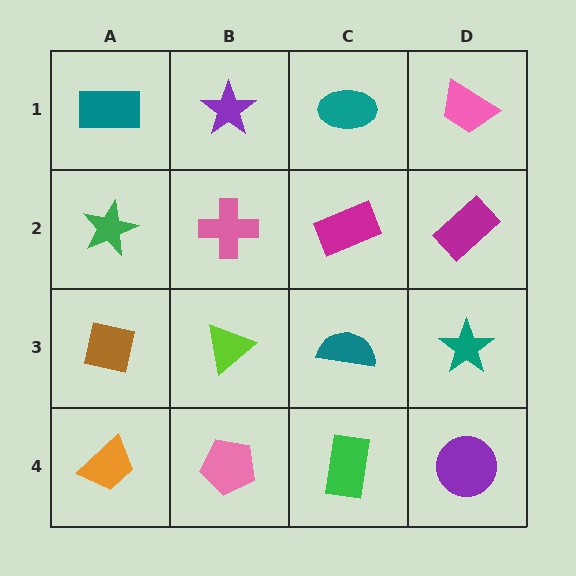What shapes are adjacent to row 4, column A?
A brown square (row 3, column A), a pink pentagon (row 4, column B).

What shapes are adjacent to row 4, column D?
A teal star (row 3, column D), a green rectangle (row 4, column C).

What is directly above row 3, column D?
A magenta rectangle.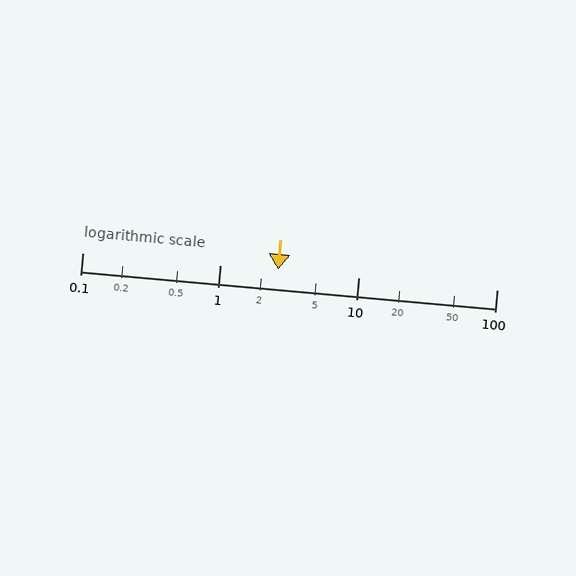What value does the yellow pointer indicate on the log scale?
The pointer indicates approximately 2.6.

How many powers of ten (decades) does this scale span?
The scale spans 3 decades, from 0.1 to 100.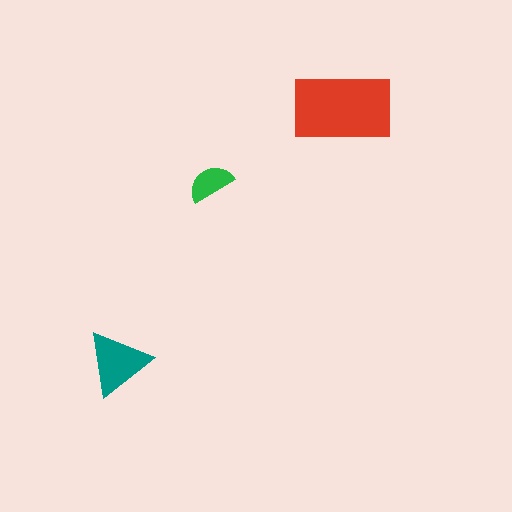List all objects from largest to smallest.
The red rectangle, the teal triangle, the green semicircle.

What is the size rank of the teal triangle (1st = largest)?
2nd.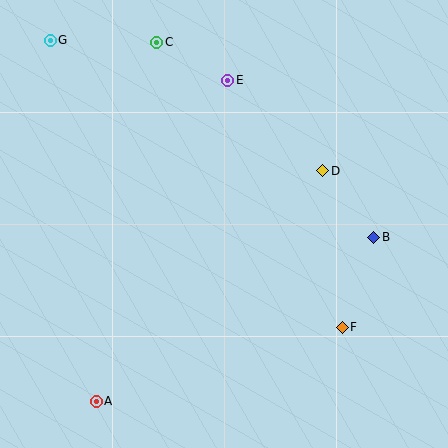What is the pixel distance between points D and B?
The distance between D and B is 84 pixels.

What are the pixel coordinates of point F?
Point F is at (342, 327).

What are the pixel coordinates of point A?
Point A is at (96, 401).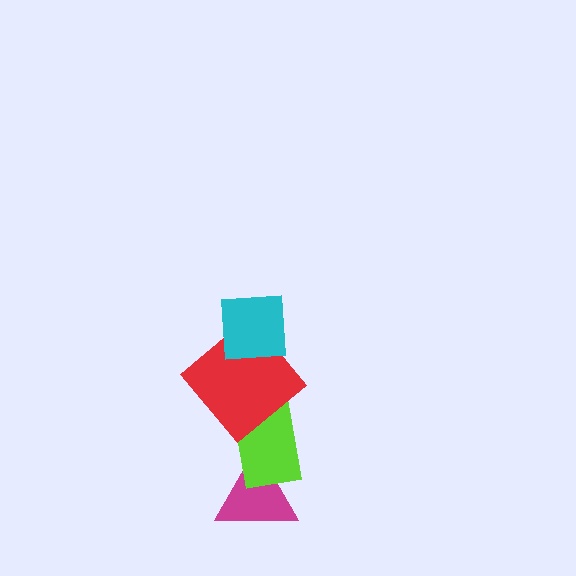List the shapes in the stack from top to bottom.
From top to bottom: the cyan square, the red diamond, the lime rectangle, the magenta triangle.